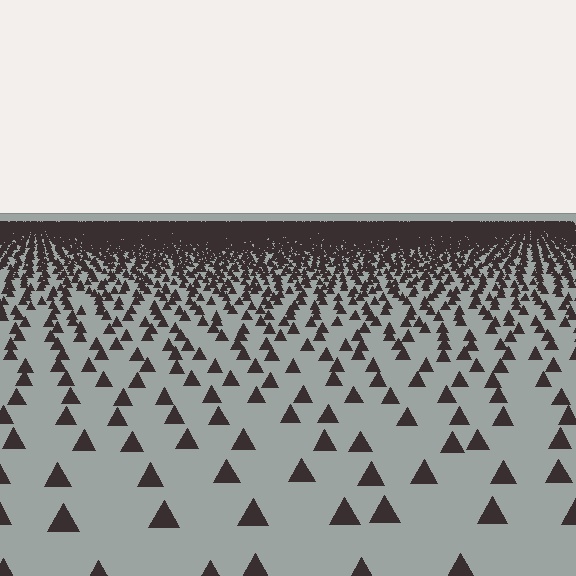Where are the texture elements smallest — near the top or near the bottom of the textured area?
Near the top.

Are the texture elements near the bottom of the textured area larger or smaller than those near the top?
Larger. Near the bottom, elements are closer to the viewer and appear at a bigger on-screen size.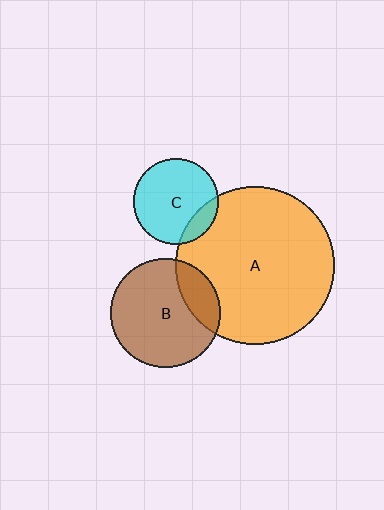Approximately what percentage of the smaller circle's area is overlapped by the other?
Approximately 15%.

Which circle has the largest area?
Circle A (orange).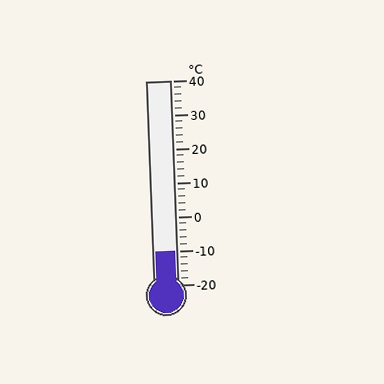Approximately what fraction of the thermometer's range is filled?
The thermometer is filled to approximately 15% of its range.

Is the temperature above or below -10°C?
The temperature is at -10°C.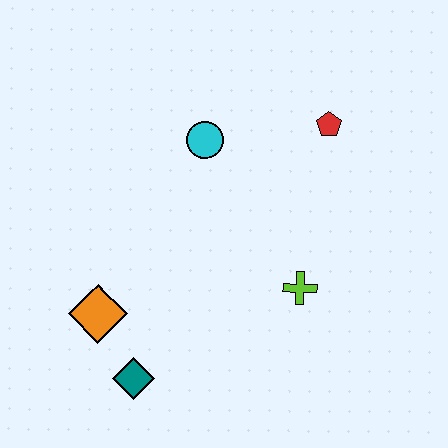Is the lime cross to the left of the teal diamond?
No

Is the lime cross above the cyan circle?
No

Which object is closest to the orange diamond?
The teal diamond is closest to the orange diamond.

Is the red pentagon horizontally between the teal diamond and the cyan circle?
No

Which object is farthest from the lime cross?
The orange diamond is farthest from the lime cross.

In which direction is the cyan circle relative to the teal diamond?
The cyan circle is above the teal diamond.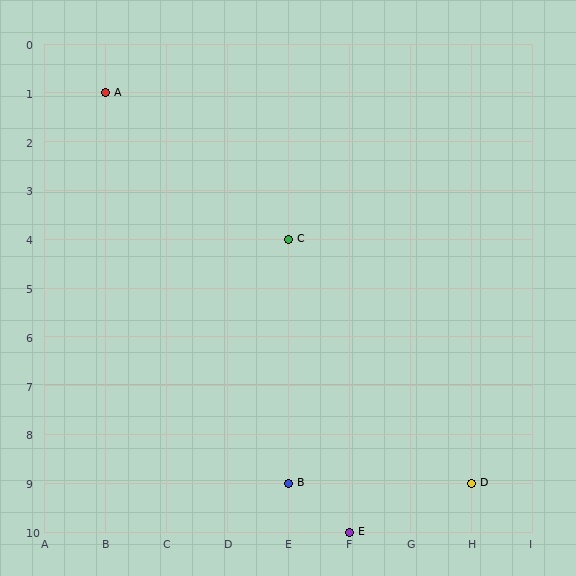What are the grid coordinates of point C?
Point C is at grid coordinates (E, 4).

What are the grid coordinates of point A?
Point A is at grid coordinates (B, 1).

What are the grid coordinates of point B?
Point B is at grid coordinates (E, 9).